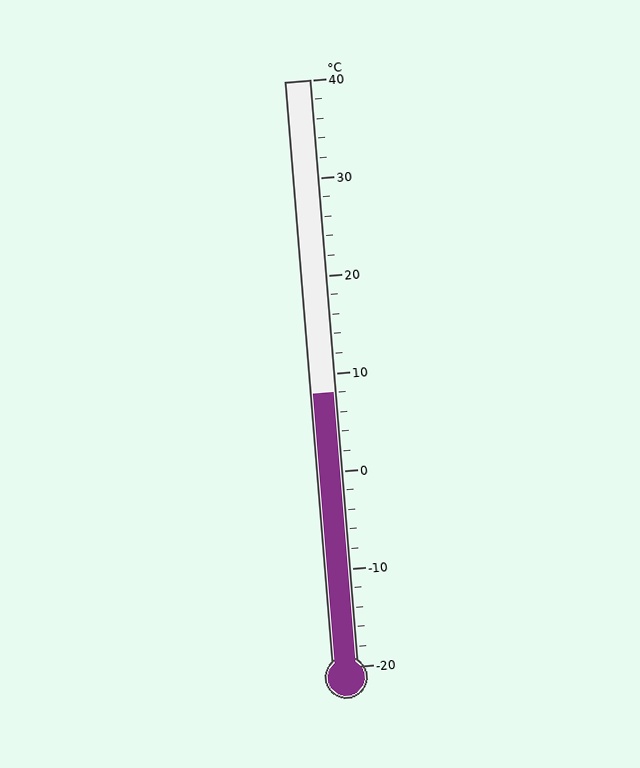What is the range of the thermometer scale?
The thermometer scale ranges from -20°C to 40°C.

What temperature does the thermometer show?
The thermometer shows approximately 8°C.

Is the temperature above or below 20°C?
The temperature is below 20°C.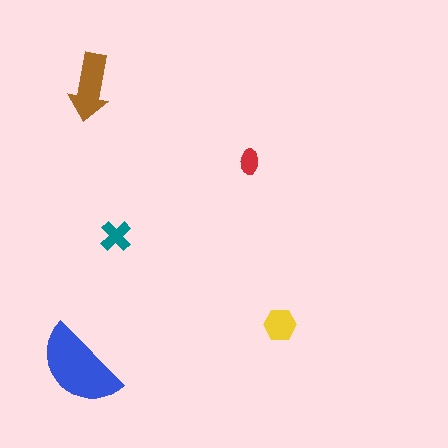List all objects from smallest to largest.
The red ellipse, the teal cross, the yellow hexagon, the brown arrow, the blue semicircle.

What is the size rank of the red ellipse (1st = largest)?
5th.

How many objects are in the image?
There are 5 objects in the image.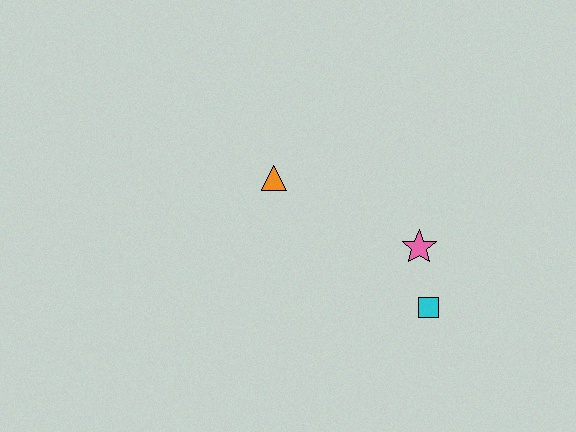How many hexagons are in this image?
There are no hexagons.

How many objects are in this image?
There are 3 objects.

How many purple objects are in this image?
There are no purple objects.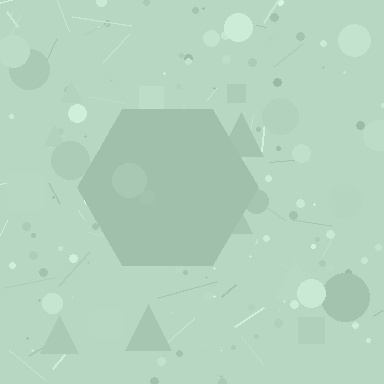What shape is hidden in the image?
A hexagon is hidden in the image.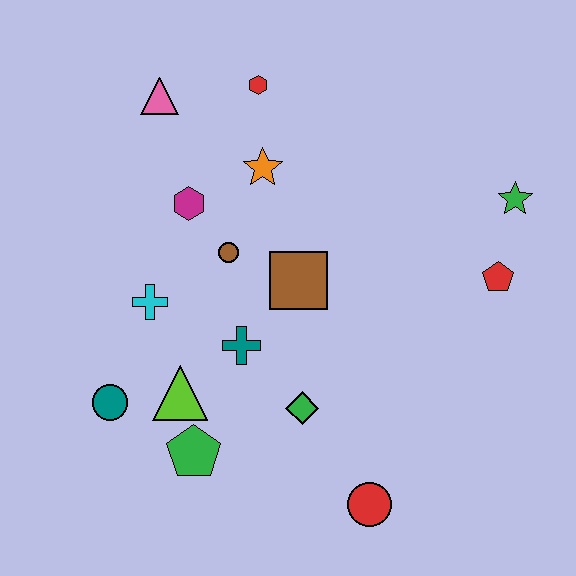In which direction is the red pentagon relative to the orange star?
The red pentagon is to the right of the orange star.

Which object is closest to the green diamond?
The teal cross is closest to the green diamond.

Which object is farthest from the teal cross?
The green star is farthest from the teal cross.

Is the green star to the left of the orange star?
No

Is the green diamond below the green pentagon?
No